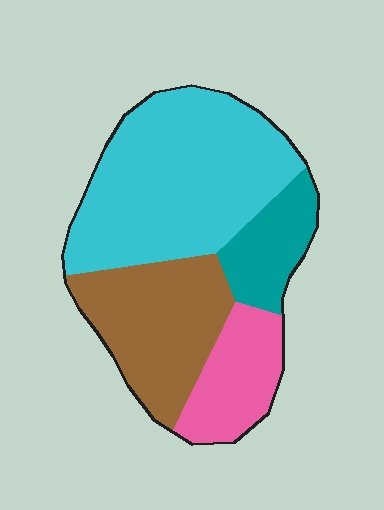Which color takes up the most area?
Cyan, at roughly 45%.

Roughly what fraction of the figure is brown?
Brown covers around 25% of the figure.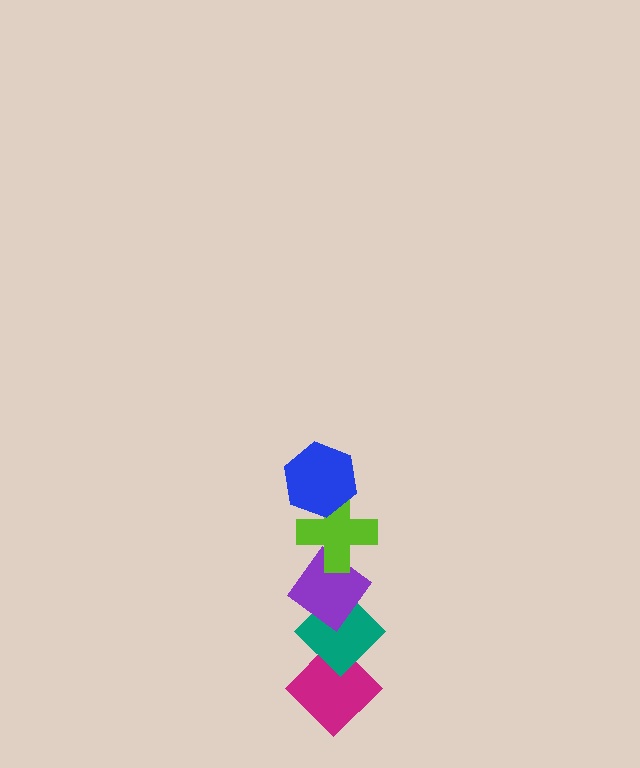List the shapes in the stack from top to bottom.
From top to bottom: the blue hexagon, the lime cross, the purple diamond, the teal diamond, the magenta diamond.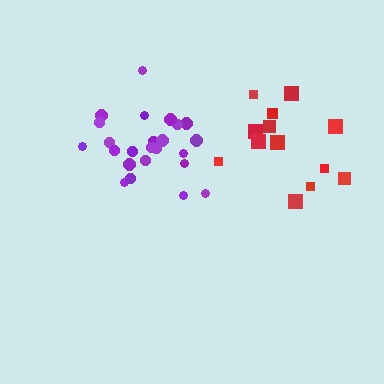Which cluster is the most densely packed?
Purple.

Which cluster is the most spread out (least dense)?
Red.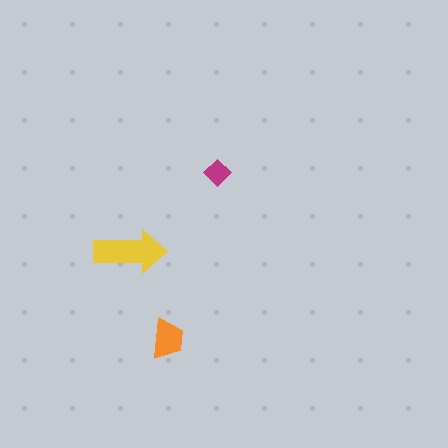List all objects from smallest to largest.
The magenta diamond, the orange trapezoid, the yellow arrow.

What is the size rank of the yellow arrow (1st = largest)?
1st.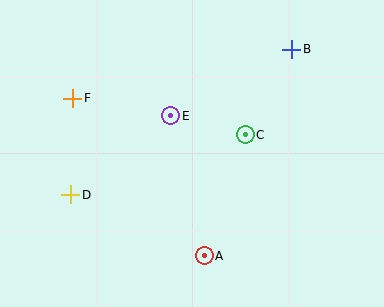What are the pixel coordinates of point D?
Point D is at (71, 195).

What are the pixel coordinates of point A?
Point A is at (204, 256).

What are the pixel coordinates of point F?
Point F is at (73, 98).